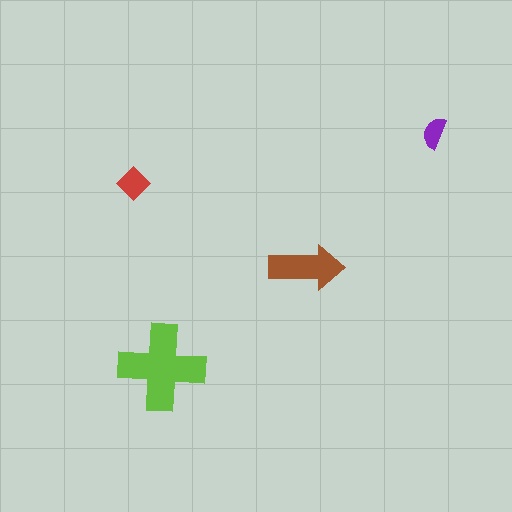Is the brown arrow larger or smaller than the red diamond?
Larger.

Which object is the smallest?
The purple semicircle.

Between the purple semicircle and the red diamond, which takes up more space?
The red diamond.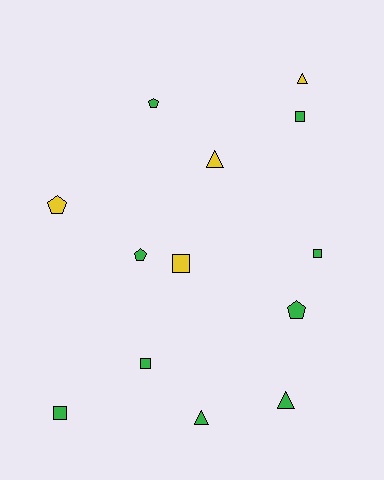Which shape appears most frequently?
Square, with 5 objects.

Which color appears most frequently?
Green, with 9 objects.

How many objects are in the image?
There are 13 objects.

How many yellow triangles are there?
There are 2 yellow triangles.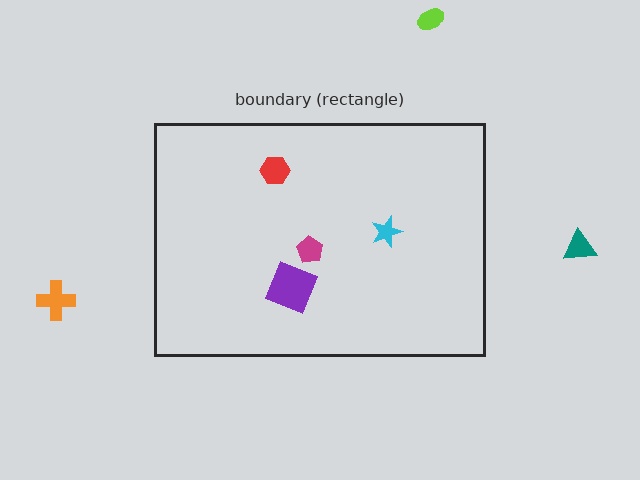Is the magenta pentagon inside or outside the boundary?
Inside.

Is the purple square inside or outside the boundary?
Inside.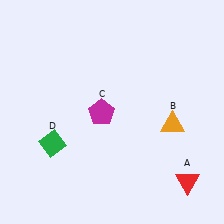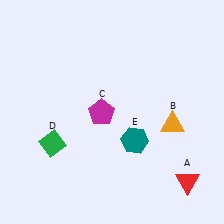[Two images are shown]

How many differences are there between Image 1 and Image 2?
There is 1 difference between the two images.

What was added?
A teal hexagon (E) was added in Image 2.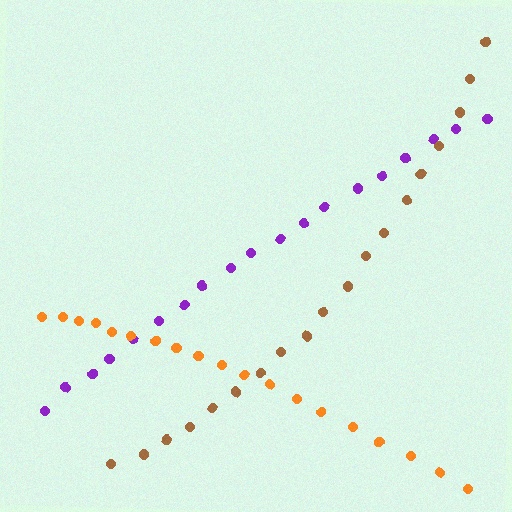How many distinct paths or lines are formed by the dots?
There are 3 distinct paths.